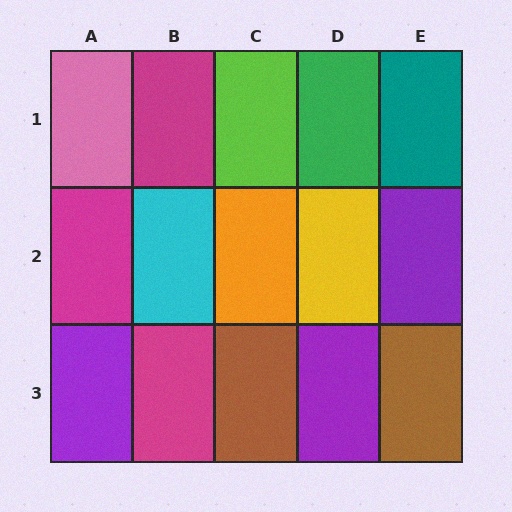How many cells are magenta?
3 cells are magenta.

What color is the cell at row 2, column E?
Purple.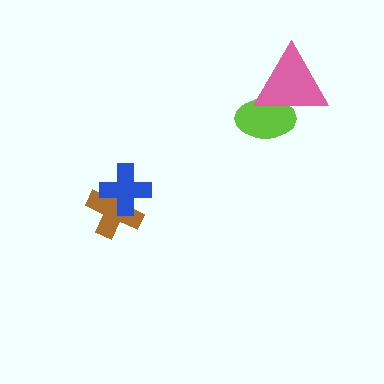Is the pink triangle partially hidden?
No, no other shape covers it.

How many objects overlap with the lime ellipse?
1 object overlaps with the lime ellipse.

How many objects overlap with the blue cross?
1 object overlaps with the blue cross.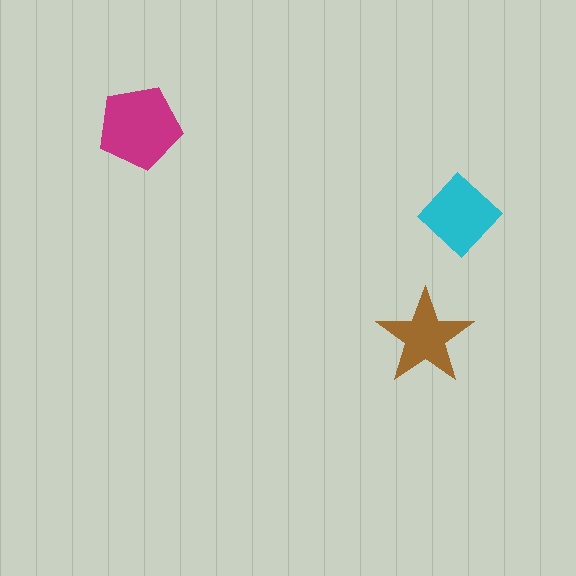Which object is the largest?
The magenta pentagon.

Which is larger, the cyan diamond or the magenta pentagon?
The magenta pentagon.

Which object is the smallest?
The brown star.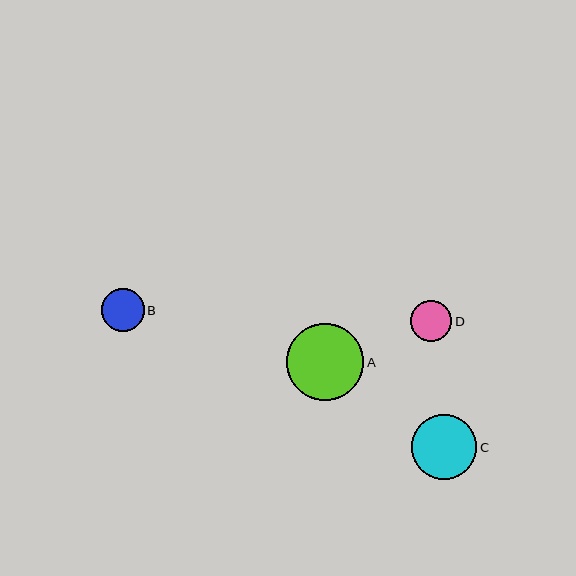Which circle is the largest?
Circle A is the largest with a size of approximately 77 pixels.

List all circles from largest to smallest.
From largest to smallest: A, C, B, D.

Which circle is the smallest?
Circle D is the smallest with a size of approximately 42 pixels.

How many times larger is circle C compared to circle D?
Circle C is approximately 1.6 times the size of circle D.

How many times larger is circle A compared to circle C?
Circle A is approximately 1.2 times the size of circle C.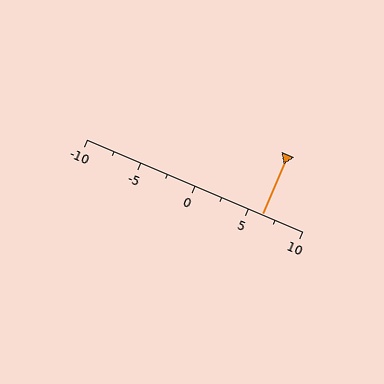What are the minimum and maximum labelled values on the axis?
The axis runs from -10 to 10.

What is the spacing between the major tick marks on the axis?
The major ticks are spaced 5 apart.